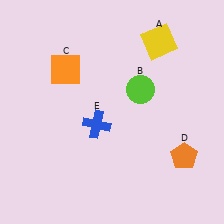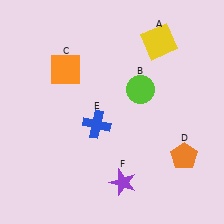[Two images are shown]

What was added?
A purple star (F) was added in Image 2.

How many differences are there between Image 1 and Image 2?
There is 1 difference between the two images.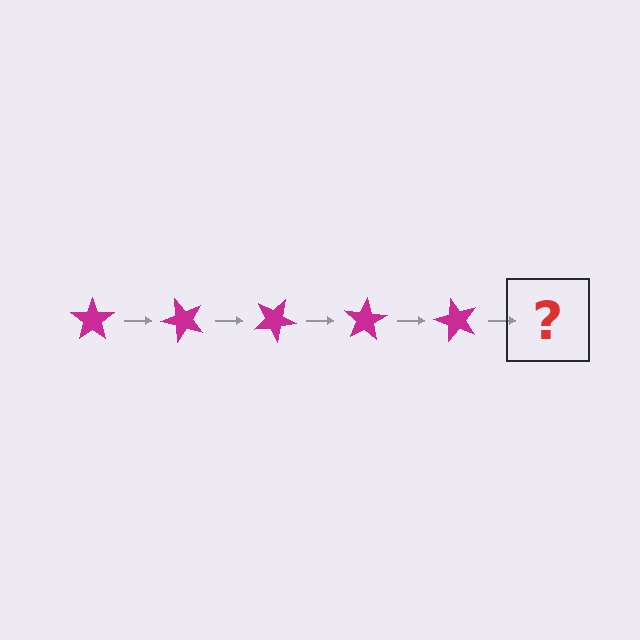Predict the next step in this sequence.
The next step is a magenta star rotated 250 degrees.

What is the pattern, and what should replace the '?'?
The pattern is that the star rotates 50 degrees each step. The '?' should be a magenta star rotated 250 degrees.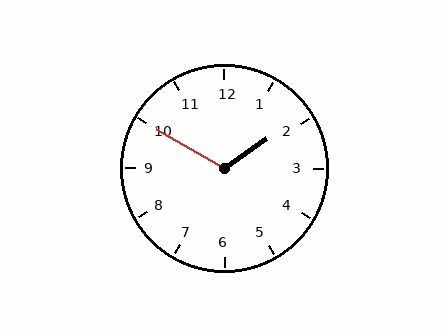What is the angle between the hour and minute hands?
Approximately 115 degrees.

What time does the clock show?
1:50.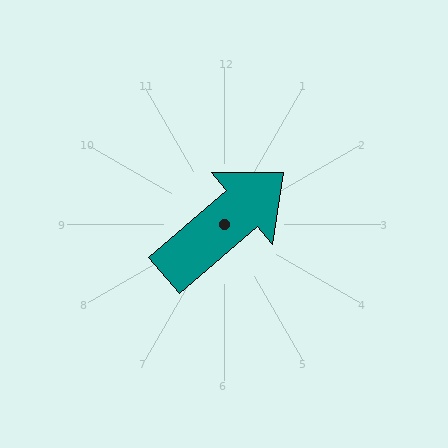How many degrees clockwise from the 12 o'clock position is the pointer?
Approximately 49 degrees.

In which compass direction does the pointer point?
Northeast.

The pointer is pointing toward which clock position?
Roughly 2 o'clock.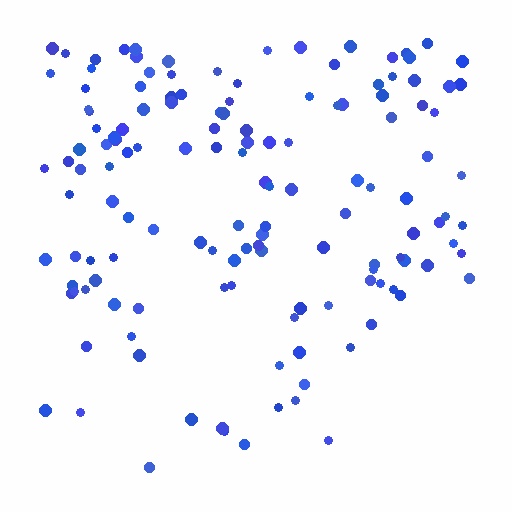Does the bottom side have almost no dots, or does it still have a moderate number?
Still a moderate number, just noticeably fewer than the top.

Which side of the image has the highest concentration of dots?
The top.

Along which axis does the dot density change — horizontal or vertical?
Vertical.